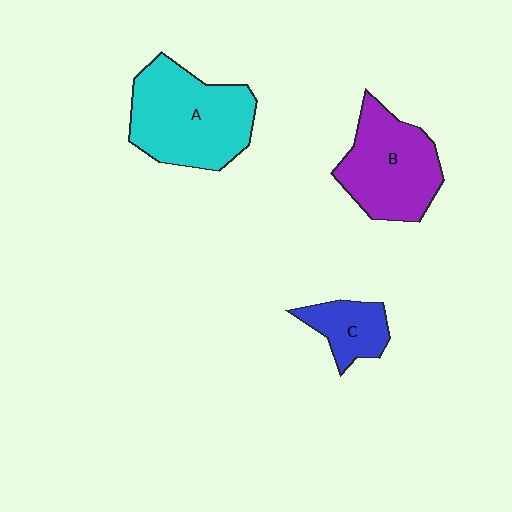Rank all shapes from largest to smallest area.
From largest to smallest: A (cyan), B (purple), C (blue).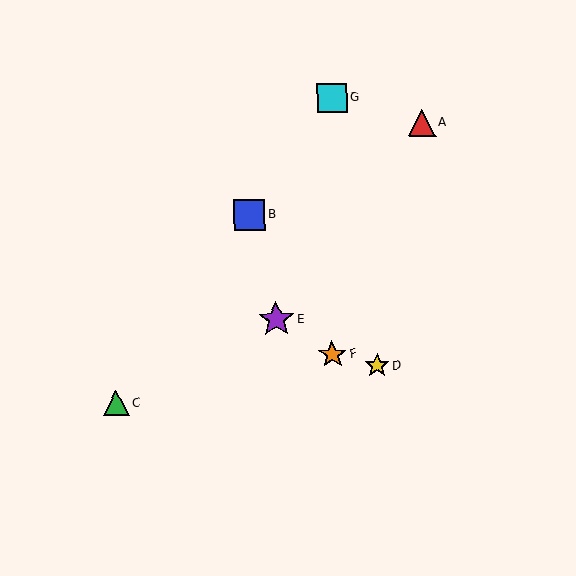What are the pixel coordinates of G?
Object G is at (332, 98).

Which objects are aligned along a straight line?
Objects B, C, G are aligned along a straight line.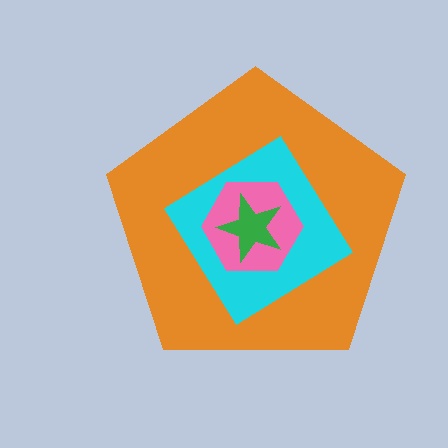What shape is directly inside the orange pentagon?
The cyan diamond.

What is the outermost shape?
The orange pentagon.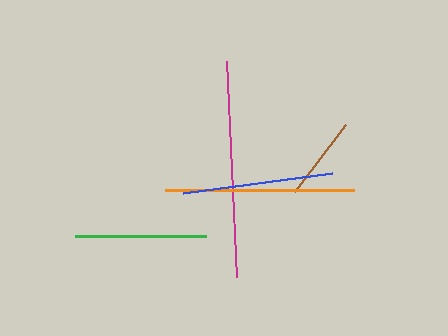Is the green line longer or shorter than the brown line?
The green line is longer than the brown line.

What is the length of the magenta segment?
The magenta segment is approximately 216 pixels long.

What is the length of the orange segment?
The orange segment is approximately 189 pixels long.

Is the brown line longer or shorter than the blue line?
The blue line is longer than the brown line.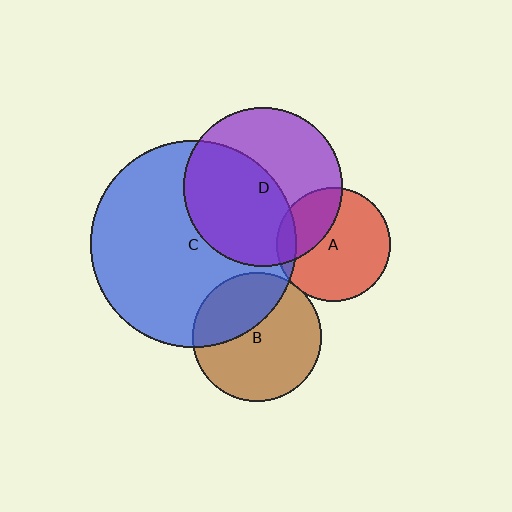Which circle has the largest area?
Circle C (blue).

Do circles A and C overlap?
Yes.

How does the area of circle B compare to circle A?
Approximately 1.3 times.